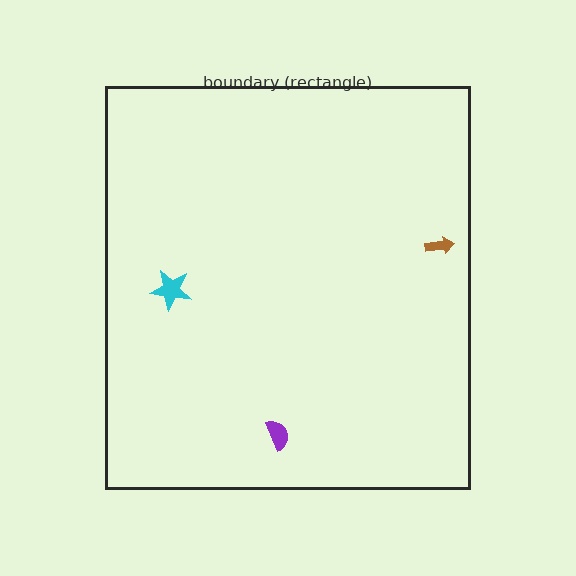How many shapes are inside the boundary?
3 inside, 0 outside.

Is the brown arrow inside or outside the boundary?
Inside.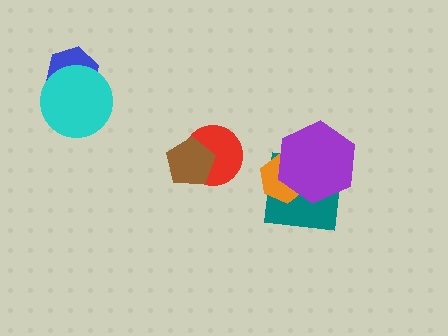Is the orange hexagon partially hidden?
Yes, it is partially covered by another shape.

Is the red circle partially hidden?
Yes, it is partially covered by another shape.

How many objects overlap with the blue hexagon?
1 object overlaps with the blue hexagon.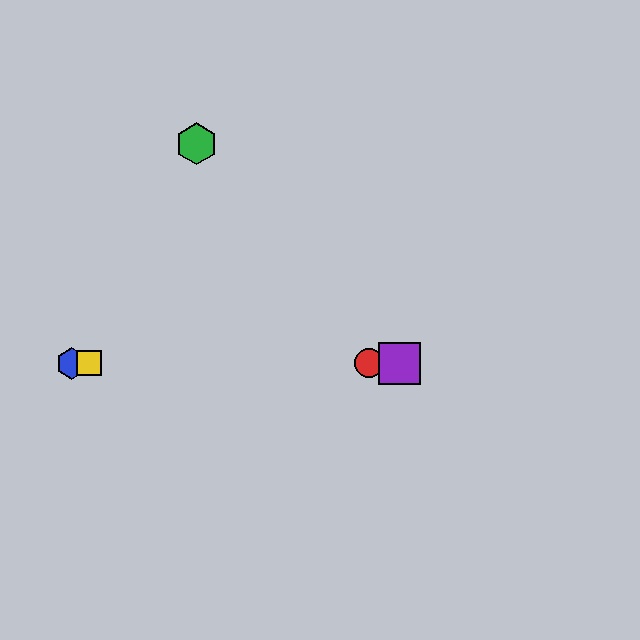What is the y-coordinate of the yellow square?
The yellow square is at y≈363.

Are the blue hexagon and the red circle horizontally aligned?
Yes, both are at y≈363.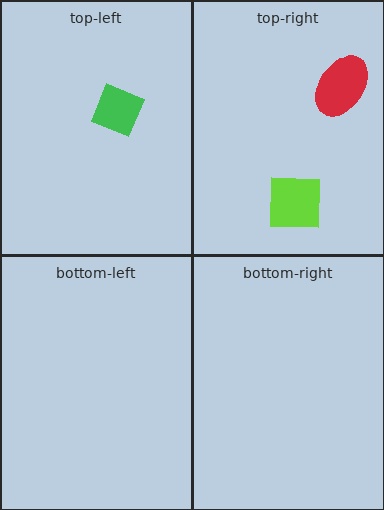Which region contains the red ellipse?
The top-right region.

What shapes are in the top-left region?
The green diamond.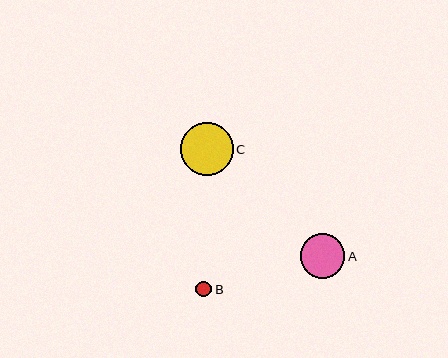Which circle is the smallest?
Circle B is the smallest with a size of approximately 16 pixels.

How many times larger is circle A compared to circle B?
Circle A is approximately 2.8 times the size of circle B.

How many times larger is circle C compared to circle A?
Circle C is approximately 1.2 times the size of circle A.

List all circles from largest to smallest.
From largest to smallest: C, A, B.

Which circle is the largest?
Circle C is the largest with a size of approximately 53 pixels.